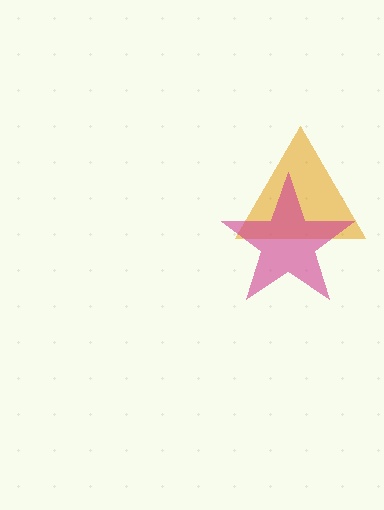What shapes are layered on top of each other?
The layered shapes are: an orange triangle, a magenta star.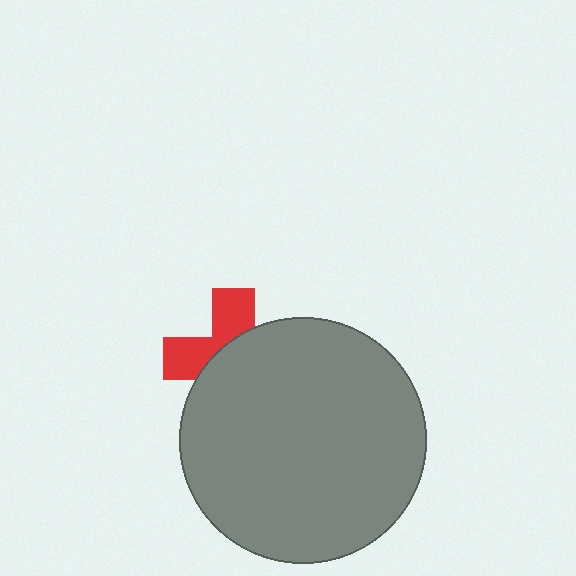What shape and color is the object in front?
The object in front is a gray circle.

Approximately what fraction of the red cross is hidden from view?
Roughly 60% of the red cross is hidden behind the gray circle.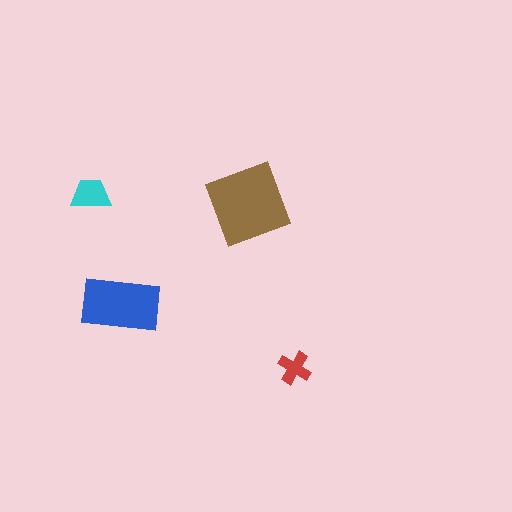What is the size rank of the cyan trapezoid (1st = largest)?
3rd.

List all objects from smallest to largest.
The red cross, the cyan trapezoid, the blue rectangle, the brown square.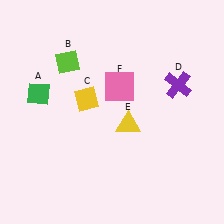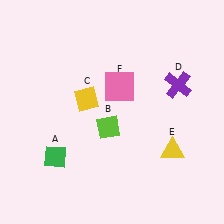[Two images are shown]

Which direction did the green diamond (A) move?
The green diamond (A) moved down.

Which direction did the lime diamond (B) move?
The lime diamond (B) moved down.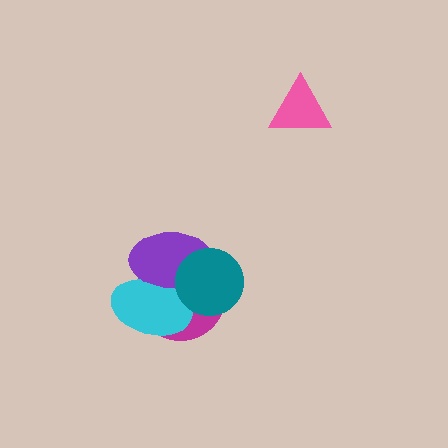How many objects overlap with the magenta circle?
3 objects overlap with the magenta circle.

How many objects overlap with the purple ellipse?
3 objects overlap with the purple ellipse.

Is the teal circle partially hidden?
No, no other shape covers it.